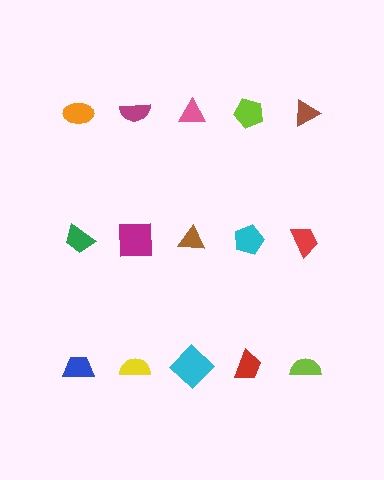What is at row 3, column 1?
A blue trapezoid.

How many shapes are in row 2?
5 shapes.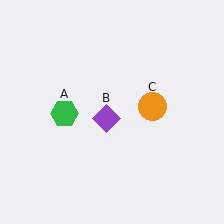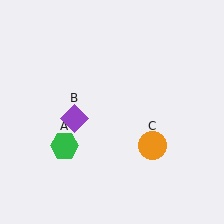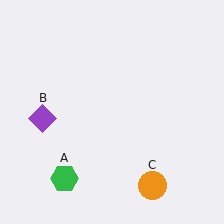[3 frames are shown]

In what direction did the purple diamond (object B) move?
The purple diamond (object B) moved left.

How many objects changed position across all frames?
3 objects changed position: green hexagon (object A), purple diamond (object B), orange circle (object C).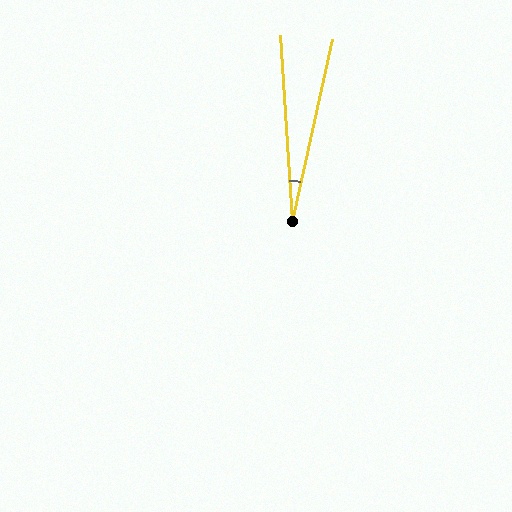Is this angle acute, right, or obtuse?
It is acute.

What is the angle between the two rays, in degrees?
Approximately 16 degrees.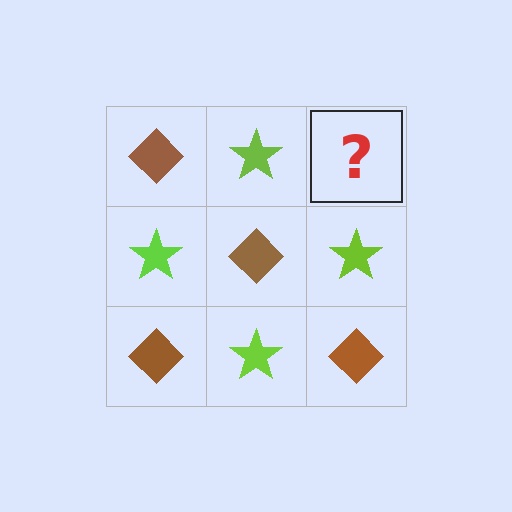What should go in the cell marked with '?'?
The missing cell should contain a brown diamond.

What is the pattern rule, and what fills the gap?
The rule is that it alternates brown diamond and lime star in a checkerboard pattern. The gap should be filled with a brown diamond.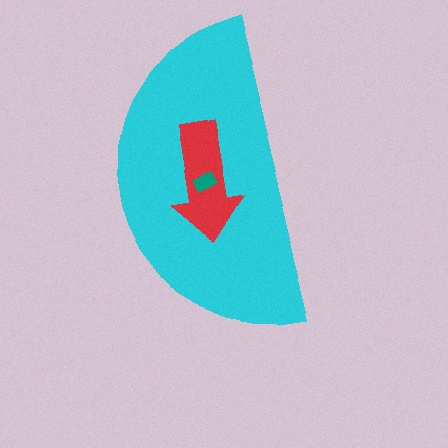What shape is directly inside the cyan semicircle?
The red arrow.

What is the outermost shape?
The cyan semicircle.